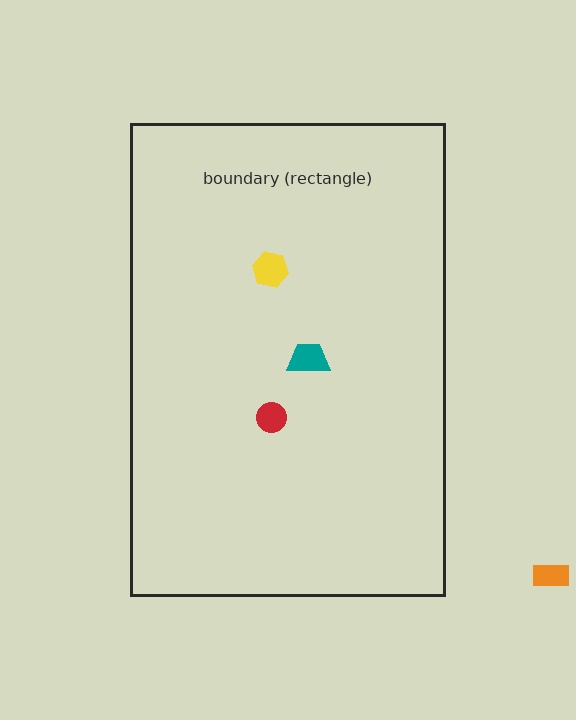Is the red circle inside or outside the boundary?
Inside.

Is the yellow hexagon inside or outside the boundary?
Inside.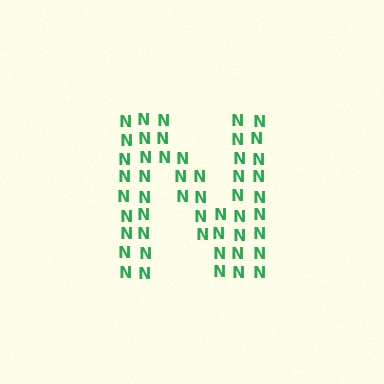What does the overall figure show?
The overall figure shows the letter N.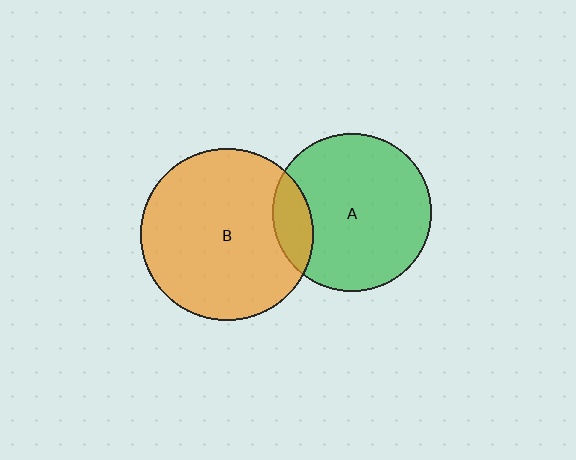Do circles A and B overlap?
Yes.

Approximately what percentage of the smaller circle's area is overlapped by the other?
Approximately 15%.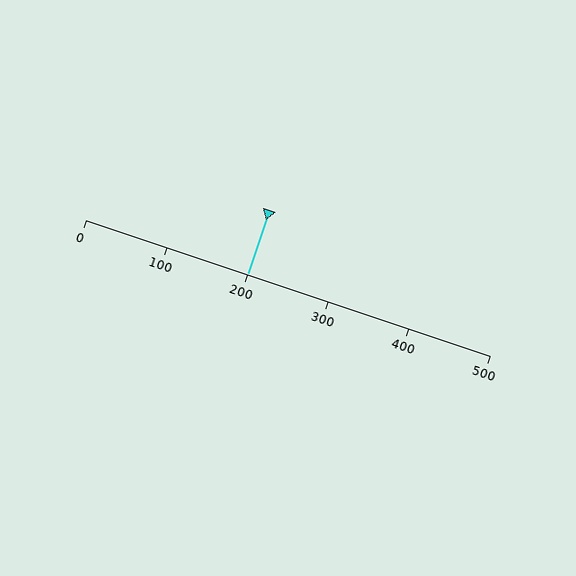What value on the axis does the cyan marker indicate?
The marker indicates approximately 200.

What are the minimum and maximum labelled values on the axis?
The axis runs from 0 to 500.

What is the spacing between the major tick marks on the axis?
The major ticks are spaced 100 apart.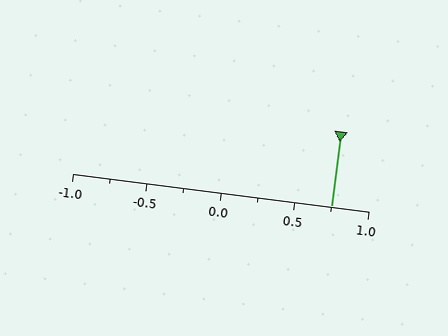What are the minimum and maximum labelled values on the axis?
The axis runs from -1.0 to 1.0.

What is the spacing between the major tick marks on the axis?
The major ticks are spaced 0.5 apart.